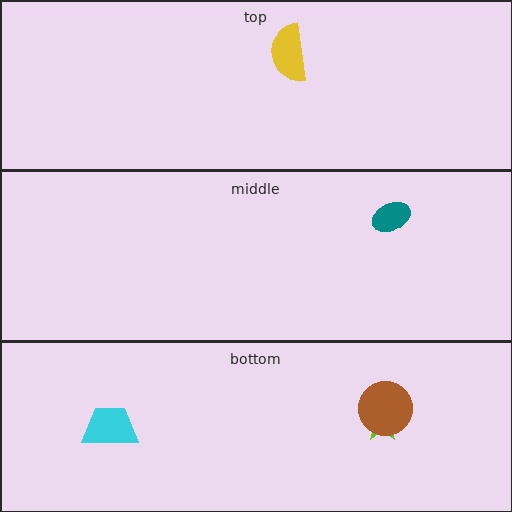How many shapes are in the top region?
1.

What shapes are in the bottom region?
The lime star, the cyan trapezoid, the brown circle.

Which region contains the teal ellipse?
The middle region.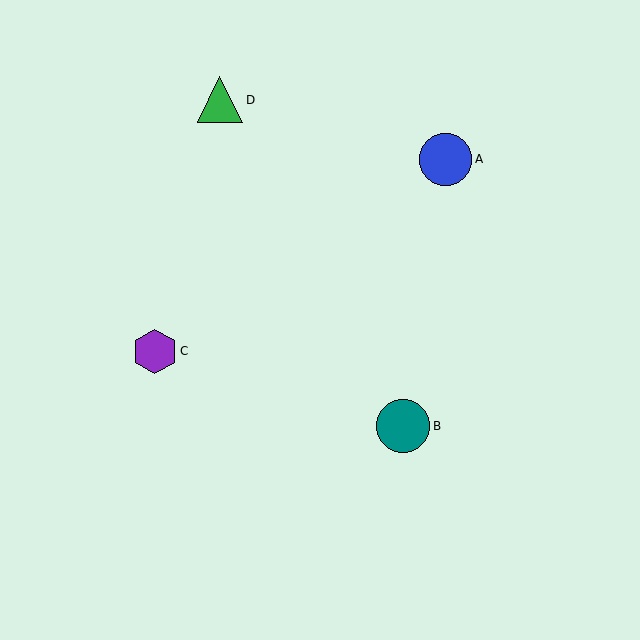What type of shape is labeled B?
Shape B is a teal circle.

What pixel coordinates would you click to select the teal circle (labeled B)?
Click at (403, 426) to select the teal circle B.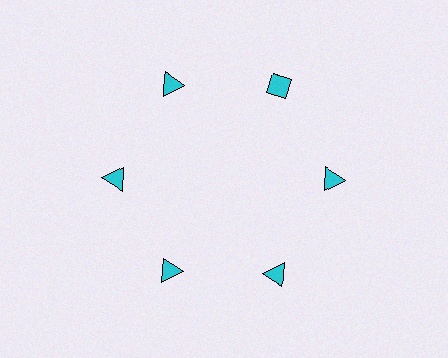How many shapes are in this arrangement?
There are 6 shapes arranged in a ring pattern.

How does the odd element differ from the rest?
It has a different shape: diamond instead of triangle.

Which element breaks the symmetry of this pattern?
The cyan diamond at roughly the 1 o'clock position breaks the symmetry. All other shapes are cyan triangles.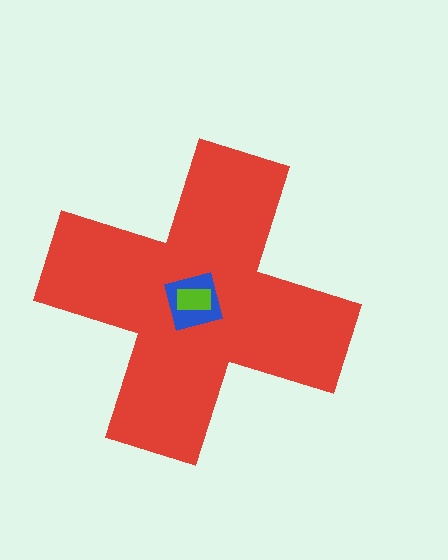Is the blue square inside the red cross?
Yes.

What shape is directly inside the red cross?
The blue square.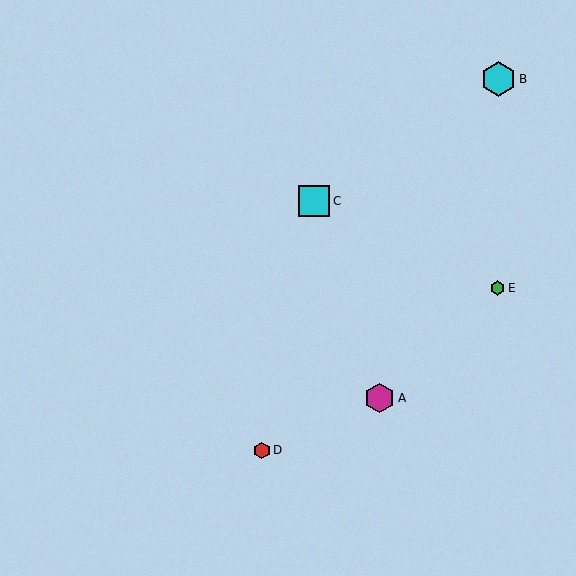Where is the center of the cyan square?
The center of the cyan square is at (314, 201).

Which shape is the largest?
The cyan hexagon (labeled B) is the largest.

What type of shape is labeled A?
Shape A is a magenta hexagon.